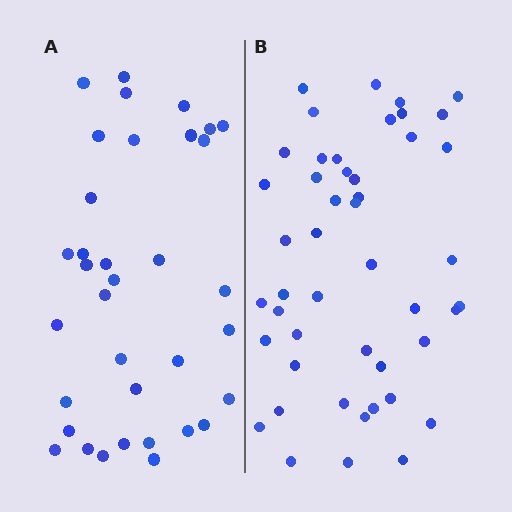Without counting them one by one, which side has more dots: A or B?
Region B (the right region) has more dots.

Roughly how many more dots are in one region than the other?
Region B has roughly 12 or so more dots than region A.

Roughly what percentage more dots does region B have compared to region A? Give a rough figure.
About 35% more.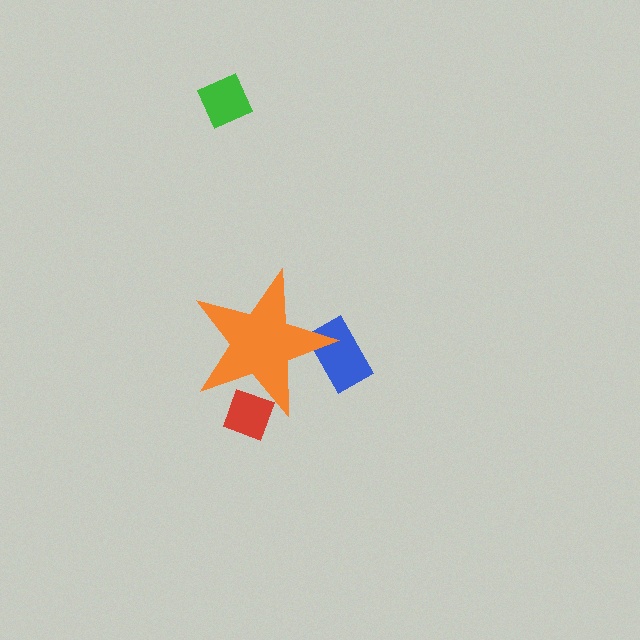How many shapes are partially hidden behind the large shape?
2 shapes are partially hidden.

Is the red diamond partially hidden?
Yes, the red diamond is partially hidden behind the orange star.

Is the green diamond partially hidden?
No, the green diamond is fully visible.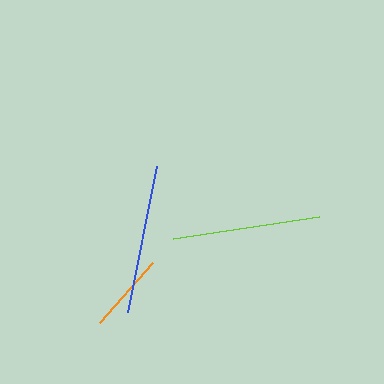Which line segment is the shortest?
The orange line is the shortest at approximately 79 pixels.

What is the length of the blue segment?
The blue segment is approximately 149 pixels long.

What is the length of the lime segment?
The lime segment is approximately 148 pixels long.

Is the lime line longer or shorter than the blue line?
The blue line is longer than the lime line.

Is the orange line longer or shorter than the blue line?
The blue line is longer than the orange line.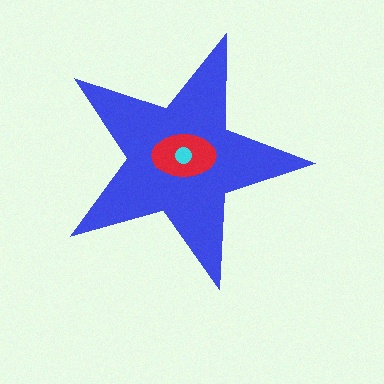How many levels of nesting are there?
3.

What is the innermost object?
The cyan circle.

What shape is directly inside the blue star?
The red ellipse.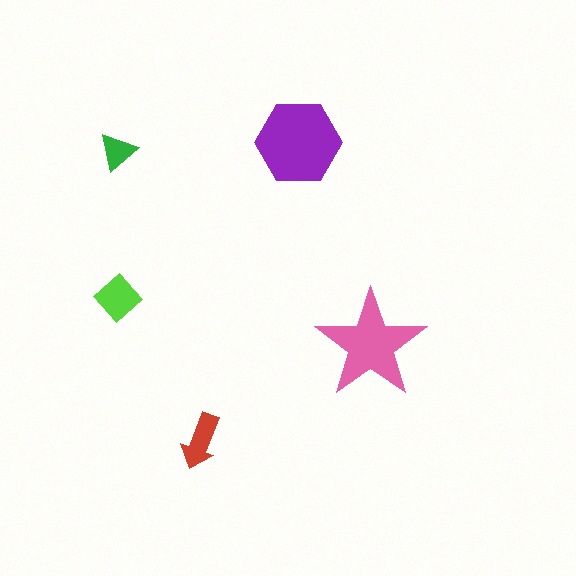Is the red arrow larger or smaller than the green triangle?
Larger.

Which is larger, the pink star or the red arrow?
The pink star.